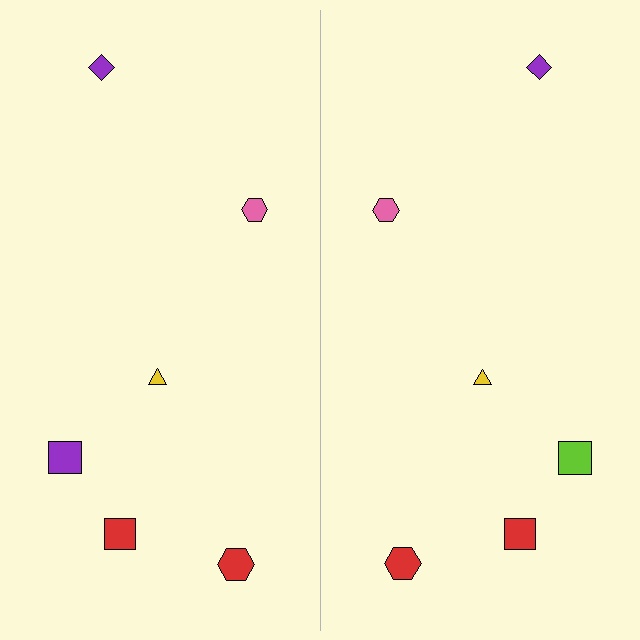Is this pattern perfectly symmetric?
No, the pattern is not perfectly symmetric. The lime square on the right side breaks the symmetry — its mirror counterpart is purple.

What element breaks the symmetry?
The lime square on the right side breaks the symmetry — its mirror counterpart is purple.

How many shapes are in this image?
There are 12 shapes in this image.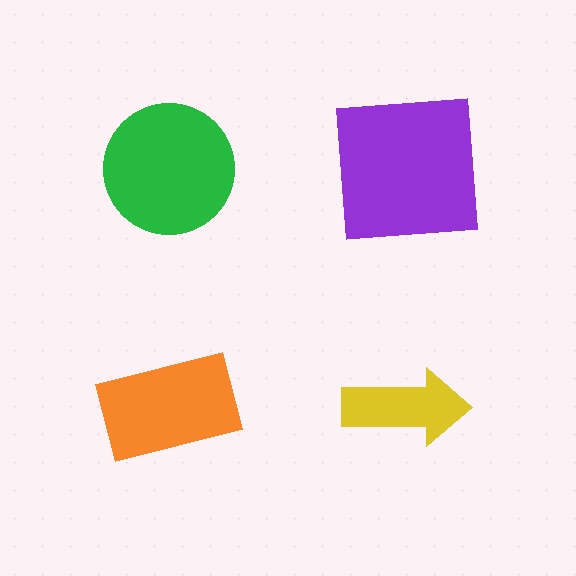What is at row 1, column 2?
A purple square.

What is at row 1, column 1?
A green circle.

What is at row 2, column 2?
A yellow arrow.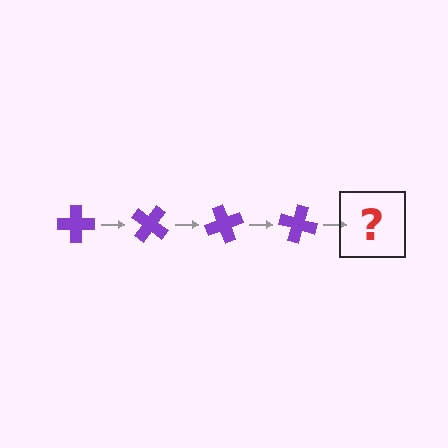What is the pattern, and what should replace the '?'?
The pattern is that the cross rotates 35 degrees each step. The '?' should be a purple cross rotated 140 degrees.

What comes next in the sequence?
The next element should be a purple cross rotated 140 degrees.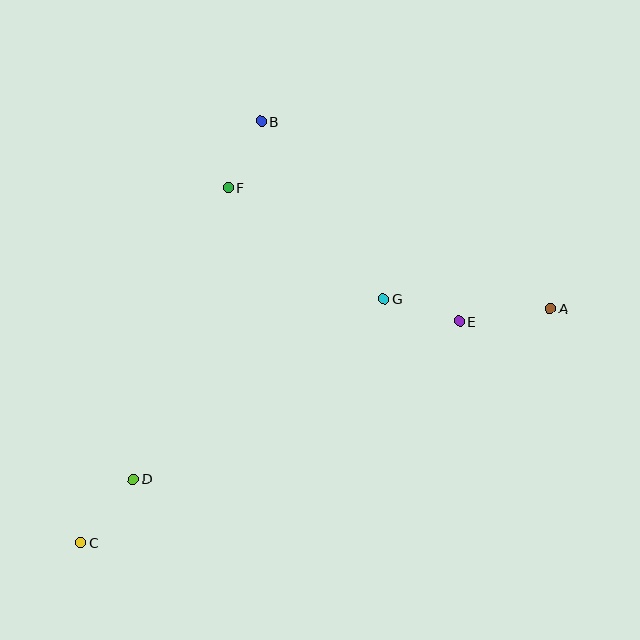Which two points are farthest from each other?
Points A and C are farthest from each other.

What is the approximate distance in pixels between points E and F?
The distance between E and F is approximately 267 pixels.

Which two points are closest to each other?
Points B and F are closest to each other.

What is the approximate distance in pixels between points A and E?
The distance between A and E is approximately 92 pixels.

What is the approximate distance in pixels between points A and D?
The distance between A and D is approximately 451 pixels.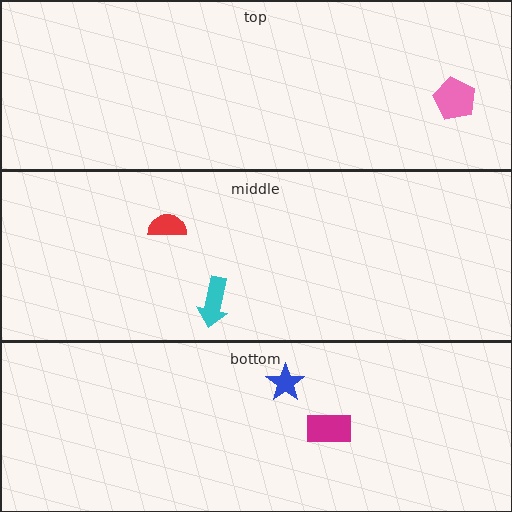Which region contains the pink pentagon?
The top region.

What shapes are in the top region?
The pink pentagon.